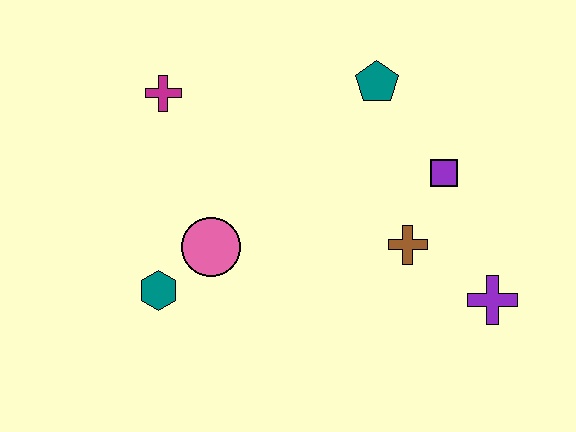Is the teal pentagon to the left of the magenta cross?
No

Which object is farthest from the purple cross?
The magenta cross is farthest from the purple cross.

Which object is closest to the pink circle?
The teal hexagon is closest to the pink circle.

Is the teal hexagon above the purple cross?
Yes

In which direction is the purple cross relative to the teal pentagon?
The purple cross is below the teal pentagon.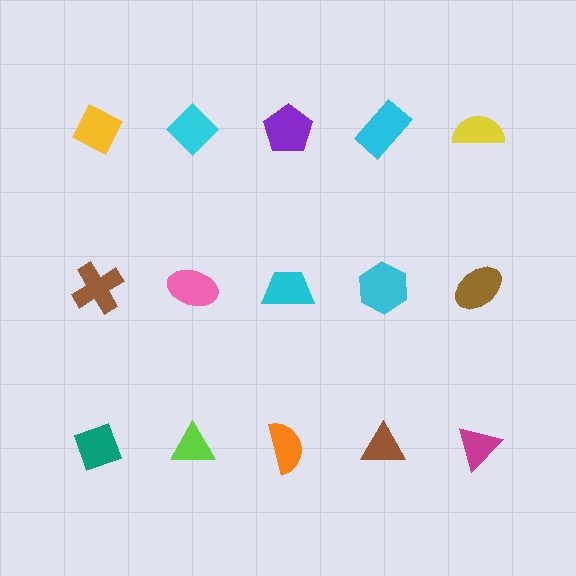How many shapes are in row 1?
5 shapes.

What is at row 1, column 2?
A cyan diamond.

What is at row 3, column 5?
A magenta triangle.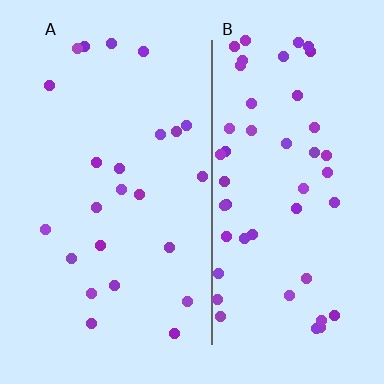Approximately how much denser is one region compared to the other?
Approximately 2.1× — region B over region A.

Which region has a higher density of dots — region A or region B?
B (the right).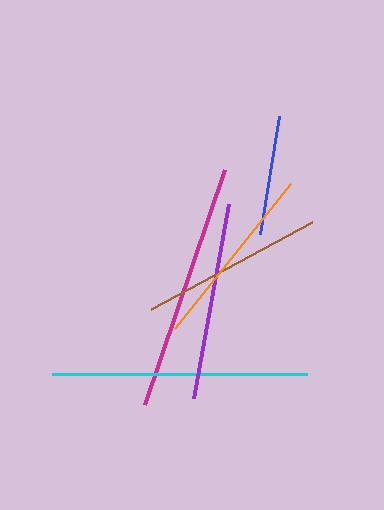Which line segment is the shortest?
The blue line is the shortest at approximately 120 pixels.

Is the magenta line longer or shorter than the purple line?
The magenta line is longer than the purple line.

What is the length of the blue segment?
The blue segment is approximately 120 pixels long.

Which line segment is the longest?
The cyan line is the longest at approximately 255 pixels.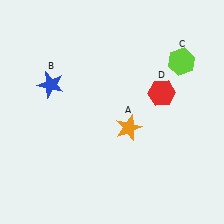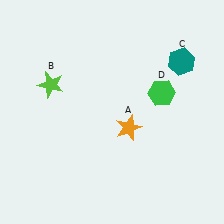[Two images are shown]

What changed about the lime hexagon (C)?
In Image 1, C is lime. In Image 2, it changed to teal.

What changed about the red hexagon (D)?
In Image 1, D is red. In Image 2, it changed to green.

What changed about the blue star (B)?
In Image 1, B is blue. In Image 2, it changed to lime.